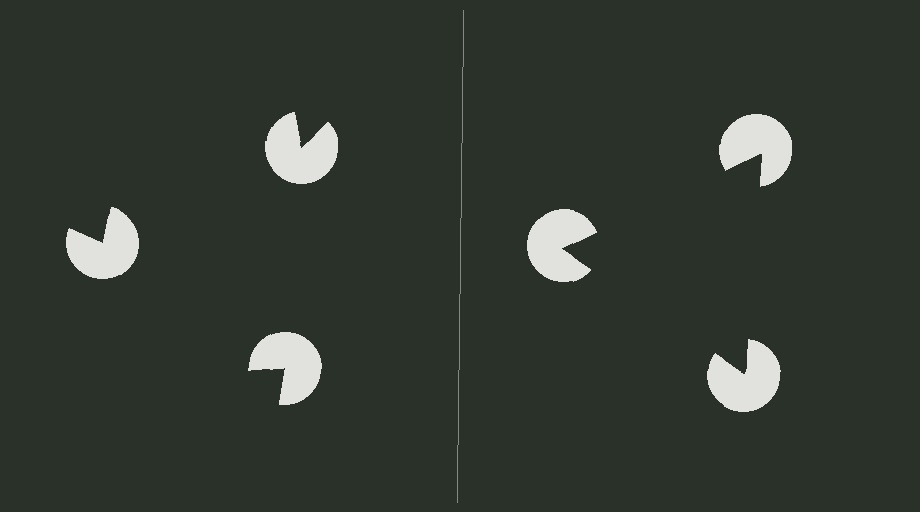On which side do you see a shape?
An illusory triangle appears on the right side. On the left side the wedge cuts are rotated, so no coherent shape forms.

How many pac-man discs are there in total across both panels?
6 — 3 on each side.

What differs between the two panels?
The pac-man discs are positioned identically on both sides; only the wedge orientations differ. On the right they align to a triangle; on the left they are misaligned.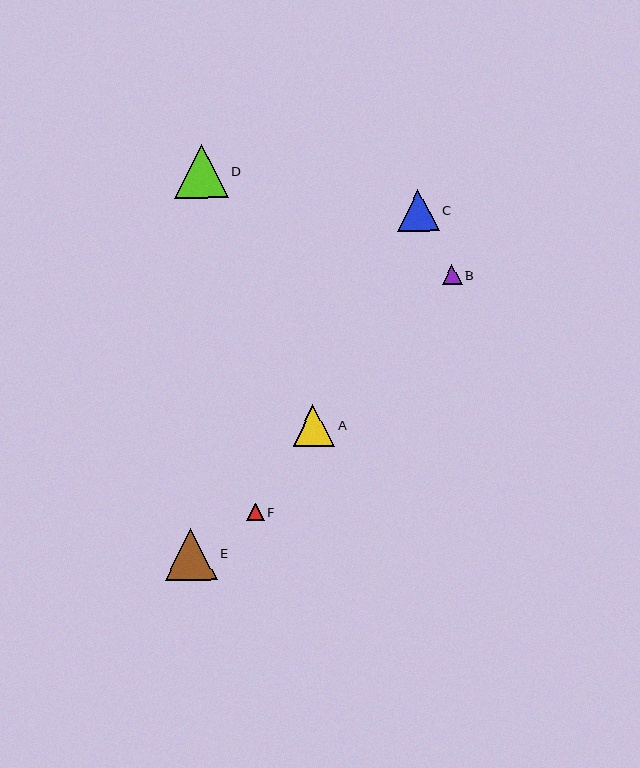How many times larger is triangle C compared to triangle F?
Triangle C is approximately 2.4 times the size of triangle F.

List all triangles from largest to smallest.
From largest to smallest: D, E, C, A, B, F.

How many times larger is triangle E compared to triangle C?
Triangle E is approximately 1.2 times the size of triangle C.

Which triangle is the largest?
Triangle D is the largest with a size of approximately 54 pixels.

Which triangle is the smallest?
Triangle F is the smallest with a size of approximately 17 pixels.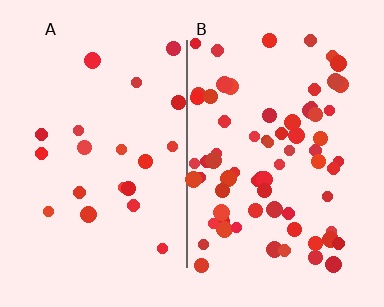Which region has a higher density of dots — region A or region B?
B (the right).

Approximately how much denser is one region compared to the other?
Approximately 3.4× — region B over region A.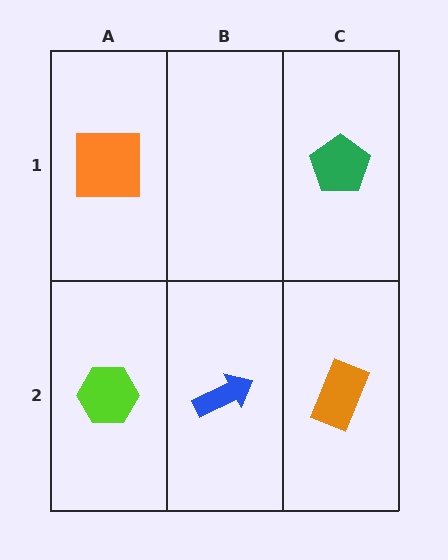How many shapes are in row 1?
2 shapes.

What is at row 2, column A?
A lime hexagon.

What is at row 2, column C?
An orange rectangle.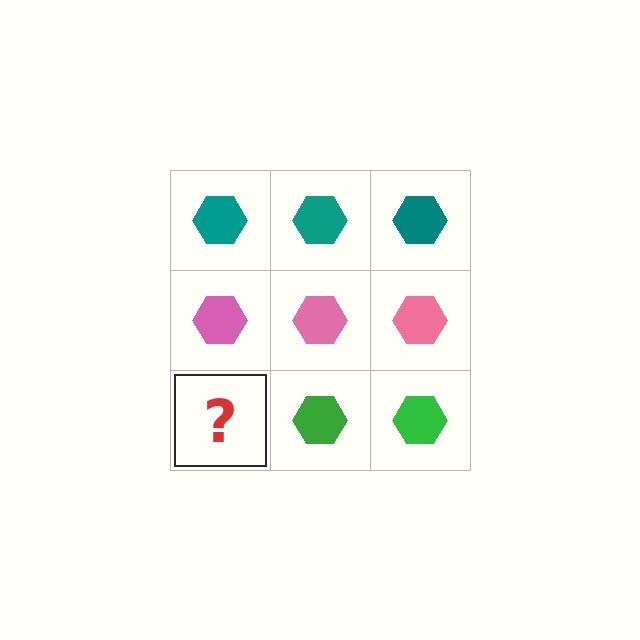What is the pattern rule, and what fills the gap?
The rule is that each row has a consistent color. The gap should be filled with a green hexagon.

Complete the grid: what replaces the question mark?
The question mark should be replaced with a green hexagon.